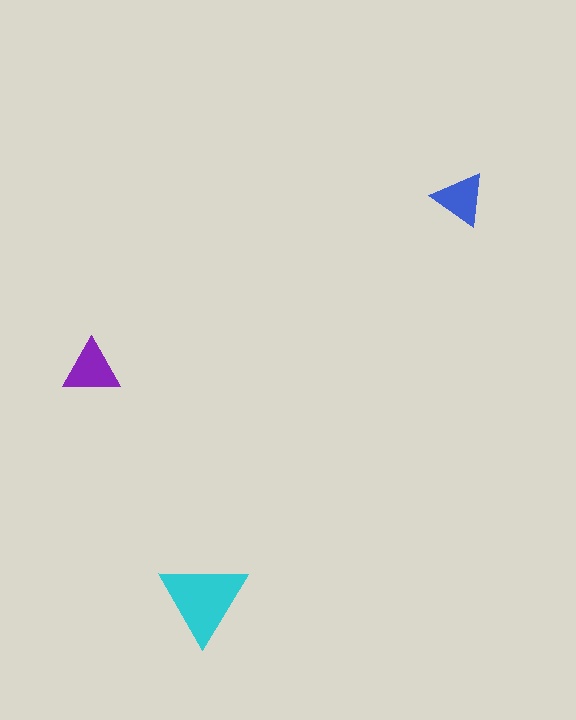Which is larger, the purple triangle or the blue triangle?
The purple one.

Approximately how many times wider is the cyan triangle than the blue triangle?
About 1.5 times wider.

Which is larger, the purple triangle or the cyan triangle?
The cyan one.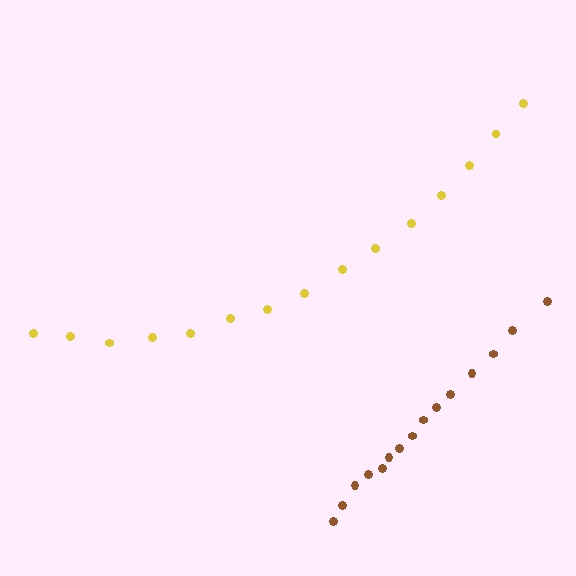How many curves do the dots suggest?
There are 2 distinct paths.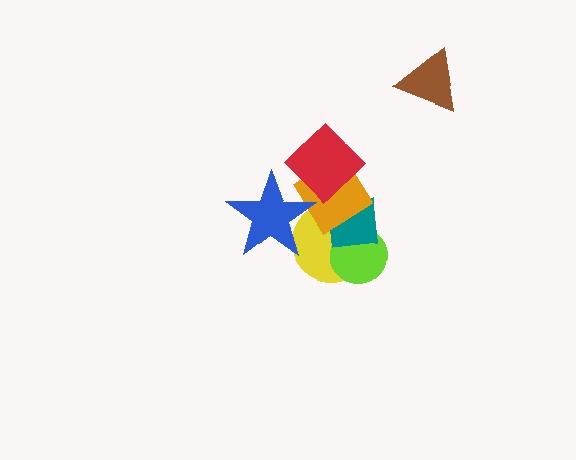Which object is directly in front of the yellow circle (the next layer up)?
The lime circle is directly in front of the yellow circle.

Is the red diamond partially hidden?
Yes, it is partially covered by another shape.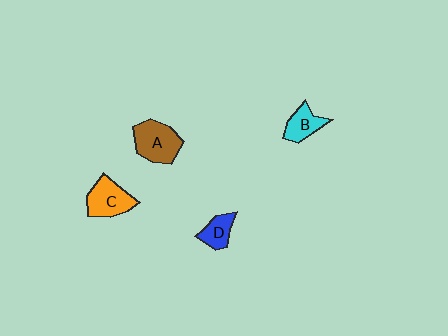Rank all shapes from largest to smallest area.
From largest to smallest: A (brown), C (orange), B (cyan), D (blue).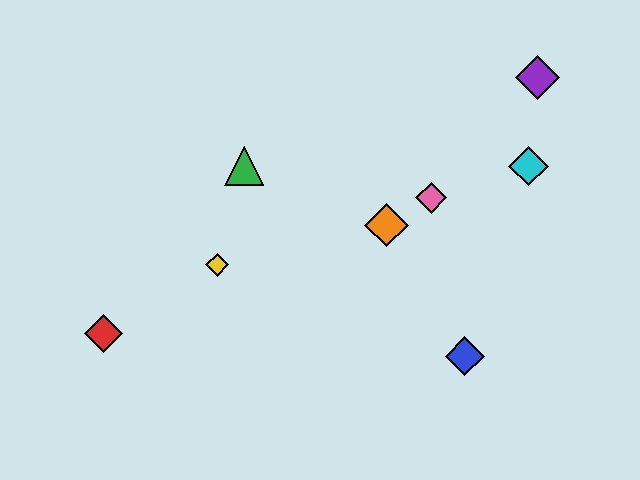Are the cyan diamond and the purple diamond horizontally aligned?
No, the cyan diamond is at y≈166 and the purple diamond is at y≈77.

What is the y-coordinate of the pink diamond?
The pink diamond is at y≈198.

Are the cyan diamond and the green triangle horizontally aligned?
Yes, both are at y≈166.